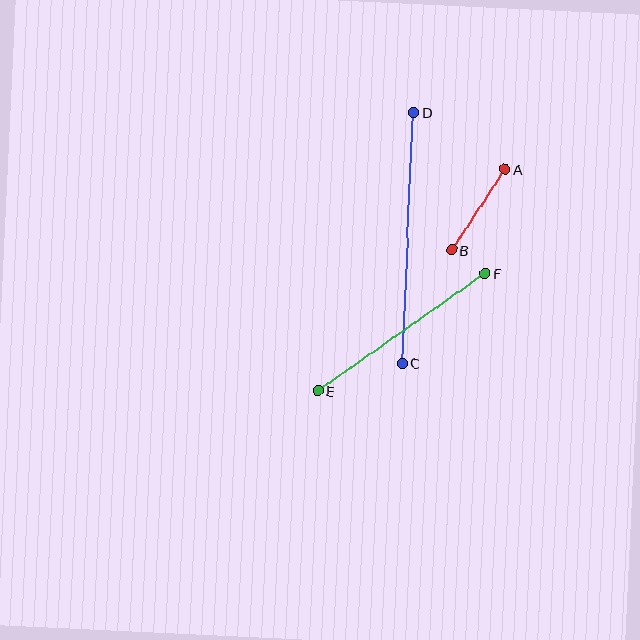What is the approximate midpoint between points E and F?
The midpoint is at approximately (401, 332) pixels.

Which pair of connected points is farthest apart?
Points C and D are farthest apart.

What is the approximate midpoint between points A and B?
The midpoint is at approximately (478, 210) pixels.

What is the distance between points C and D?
The distance is approximately 251 pixels.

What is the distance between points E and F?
The distance is approximately 204 pixels.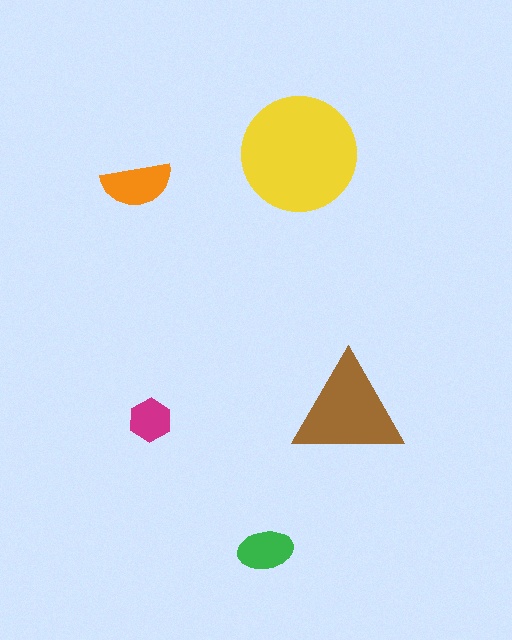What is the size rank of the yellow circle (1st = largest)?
1st.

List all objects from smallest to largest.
The magenta hexagon, the green ellipse, the orange semicircle, the brown triangle, the yellow circle.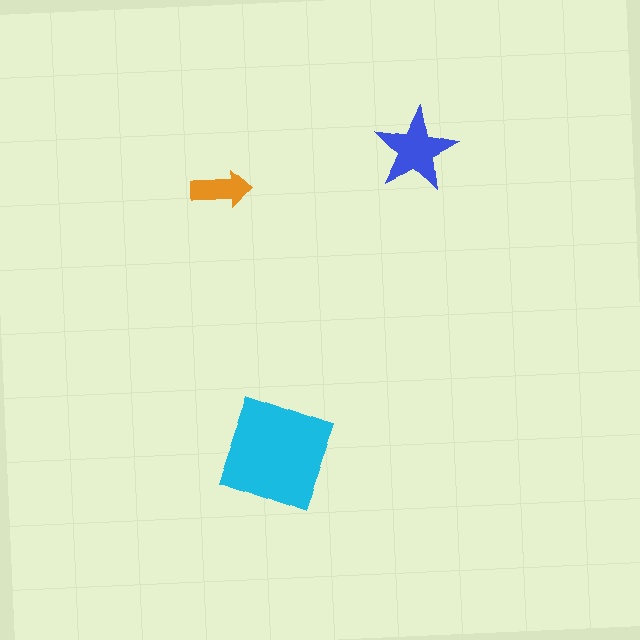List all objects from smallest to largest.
The orange arrow, the blue star, the cyan diamond.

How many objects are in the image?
There are 3 objects in the image.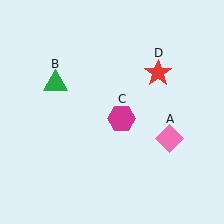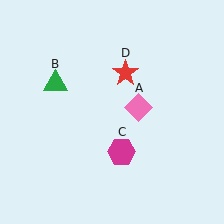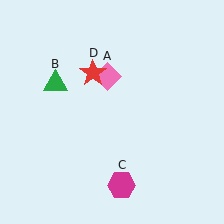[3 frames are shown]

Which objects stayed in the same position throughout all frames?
Green triangle (object B) remained stationary.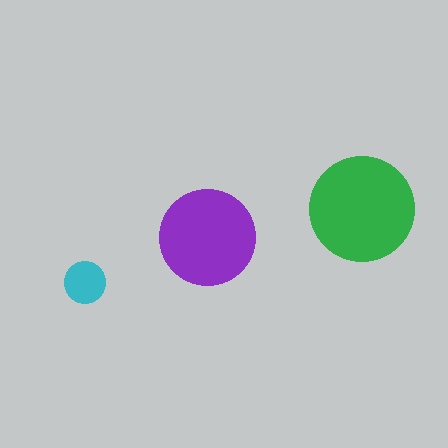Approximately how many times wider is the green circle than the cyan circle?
About 2.5 times wider.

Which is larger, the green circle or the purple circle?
The green one.